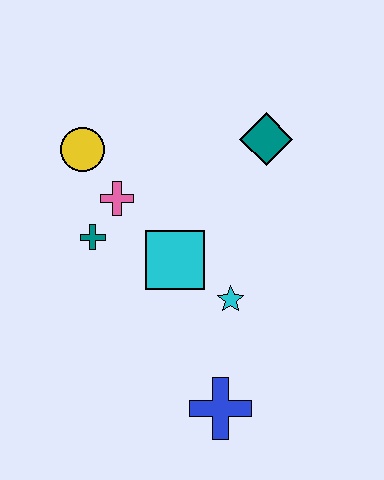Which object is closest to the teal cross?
The pink cross is closest to the teal cross.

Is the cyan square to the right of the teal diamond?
No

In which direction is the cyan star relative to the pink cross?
The cyan star is to the right of the pink cross.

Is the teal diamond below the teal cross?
No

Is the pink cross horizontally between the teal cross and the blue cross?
Yes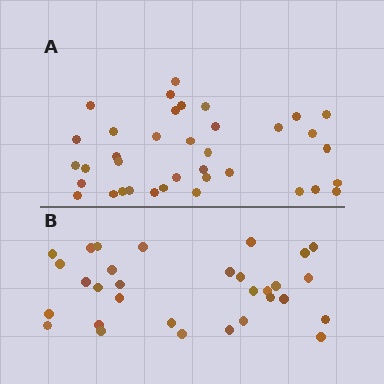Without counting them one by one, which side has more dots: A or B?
Region A (the top region) has more dots.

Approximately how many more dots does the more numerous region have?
Region A has about 6 more dots than region B.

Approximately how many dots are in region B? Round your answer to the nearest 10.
About 30 dots. (The exact count is 31, which rounds to 30.)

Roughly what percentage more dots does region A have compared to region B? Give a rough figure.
About 20% more.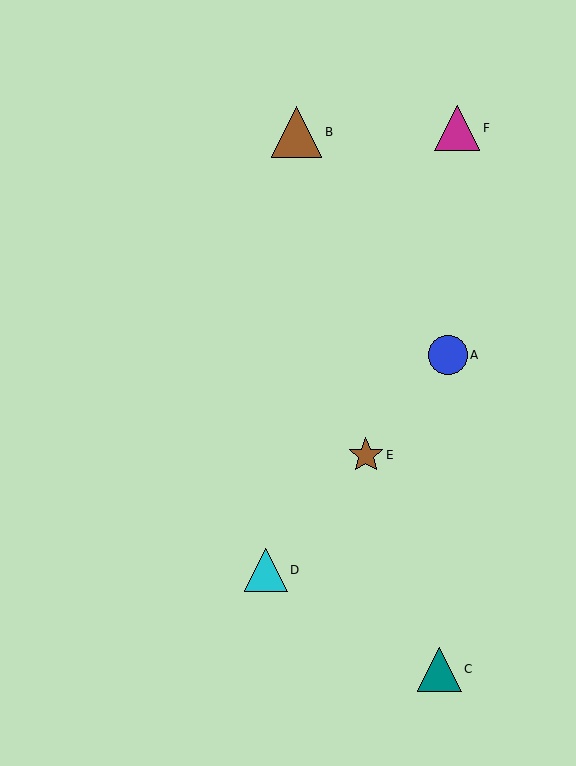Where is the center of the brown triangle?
The center of the brown triangle is at (296, 132).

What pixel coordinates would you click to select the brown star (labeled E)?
Click at (366, 455) to select the brown star E.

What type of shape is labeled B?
Shape B is a brown triangle.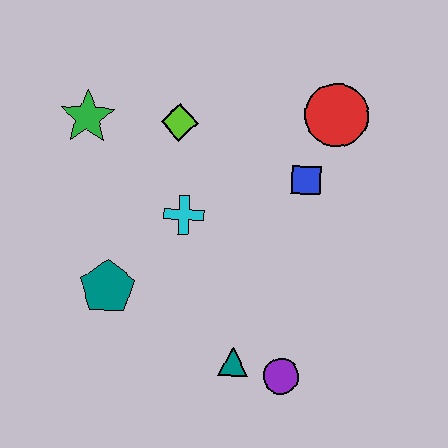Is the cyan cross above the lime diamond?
No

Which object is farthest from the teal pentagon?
The red circle is farthest from the teal pentagon.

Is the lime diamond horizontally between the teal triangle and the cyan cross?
No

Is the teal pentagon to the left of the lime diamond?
Yes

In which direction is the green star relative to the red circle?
The green star is to the left of the red circle.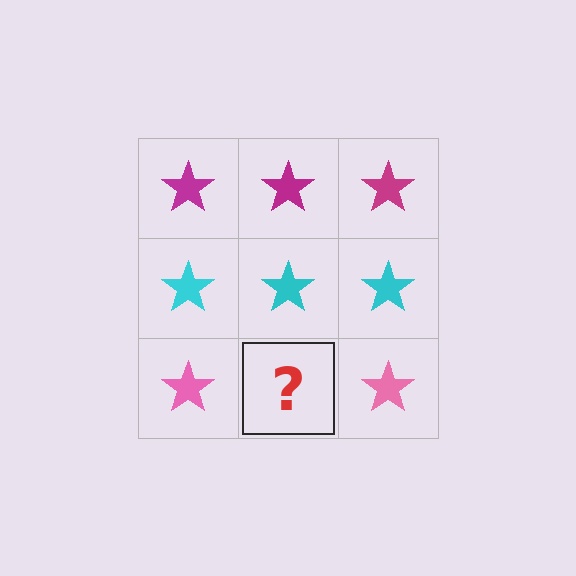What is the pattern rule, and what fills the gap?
The rule is that each row has a consistent color. The gap should be filled with a pink star.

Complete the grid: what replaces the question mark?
The question mark should be replaced with a pink star.